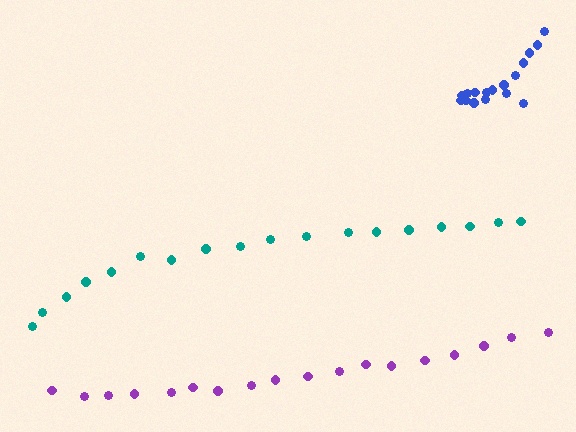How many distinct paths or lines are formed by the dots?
There are 3 distinct paths.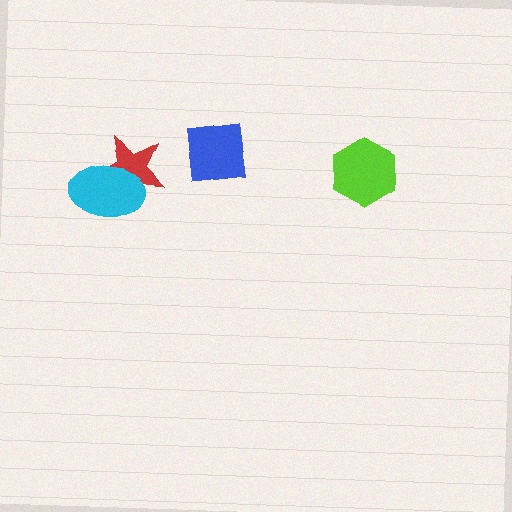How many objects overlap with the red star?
1 object overlaps with the red star.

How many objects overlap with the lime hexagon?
0 objects overlap with the lime hexagon.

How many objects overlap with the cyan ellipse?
1 object overlaps with the cyan ellipse.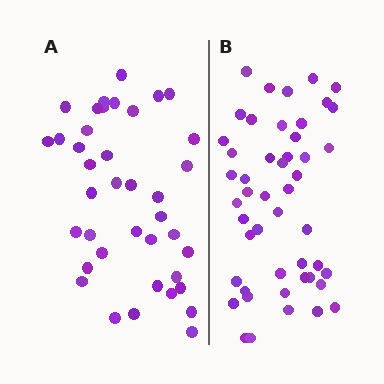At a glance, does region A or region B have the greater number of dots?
Region B (the right region) has more dots.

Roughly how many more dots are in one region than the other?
Region B has roughly 8 or so more dots than region A.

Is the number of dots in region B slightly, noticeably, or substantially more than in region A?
Region B has only slightly more — the two regions are fairly close. The ratio is roughly 1.2 to 1.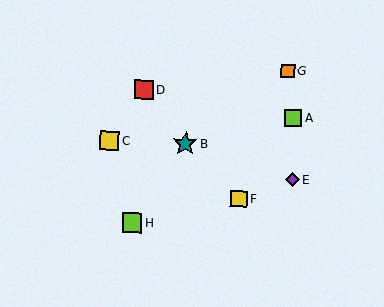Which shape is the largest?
The teal star (labeled B) is the largest.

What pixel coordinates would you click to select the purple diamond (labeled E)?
Click at (293, 179) to select the purple diamond E.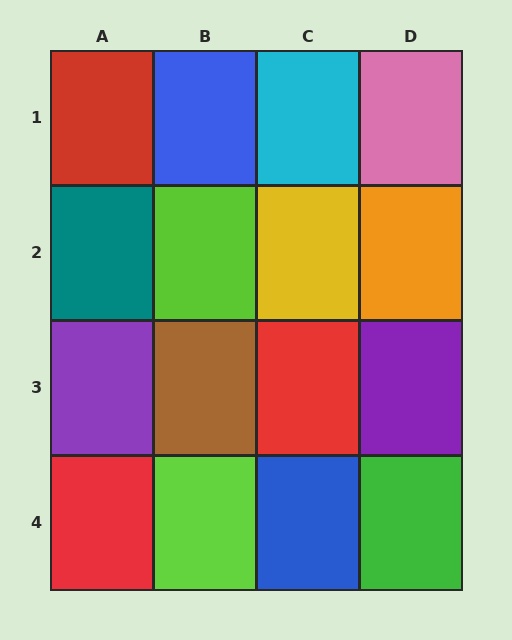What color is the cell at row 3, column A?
Purple.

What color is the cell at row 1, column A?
Red.